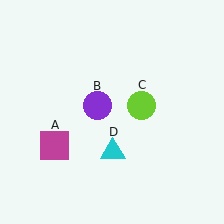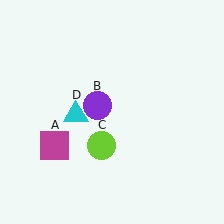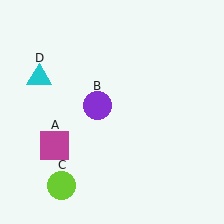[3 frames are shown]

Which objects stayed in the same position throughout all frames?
Magenta square (object A) and purple circle (object B) remained stationary.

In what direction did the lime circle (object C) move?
The lime circle (object C) moved down and to the left.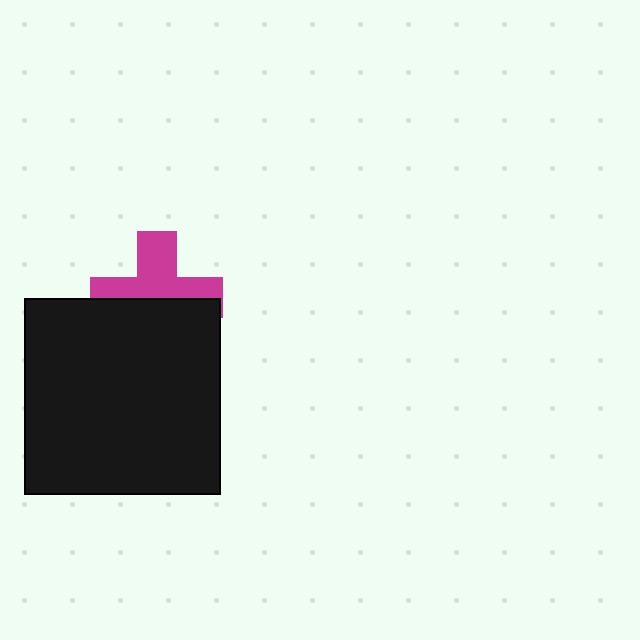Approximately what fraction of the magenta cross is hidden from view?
Roughly 50% of the magenta cross is hidden behind the black square.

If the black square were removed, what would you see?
You would see the complete magenta cross.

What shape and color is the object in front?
The object in front is a black square.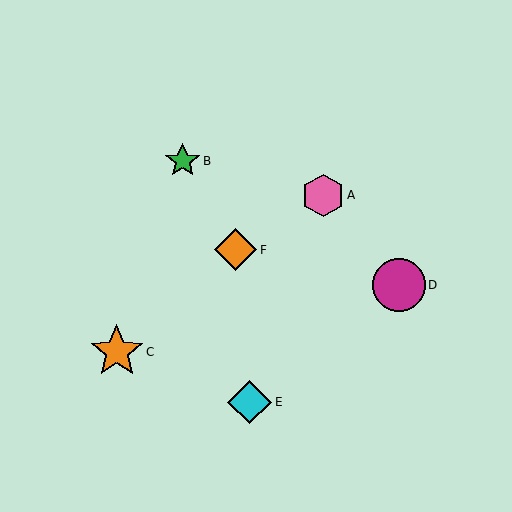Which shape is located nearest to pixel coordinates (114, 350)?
The orange star (labeled C) at (117, 352) is nearest to that location.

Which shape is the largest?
The orange star (labeled C) is the largest.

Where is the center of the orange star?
The center of the orange star is at (117, 352).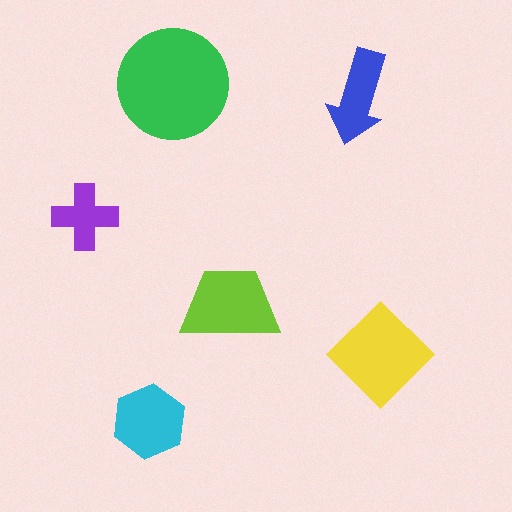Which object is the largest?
The green circle.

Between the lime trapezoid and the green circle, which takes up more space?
The green circle.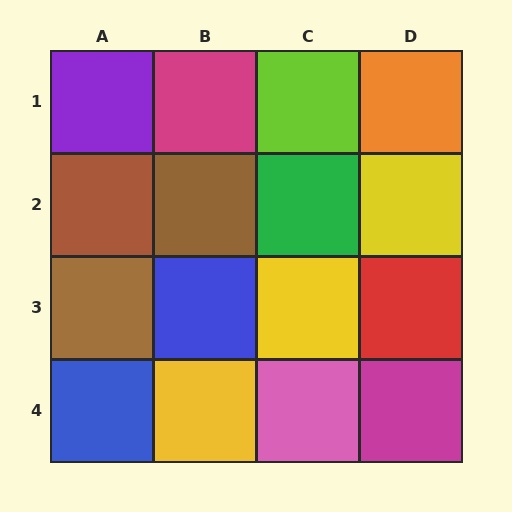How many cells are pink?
1 cell is pink.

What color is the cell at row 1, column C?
Lime.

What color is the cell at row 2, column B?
Brown.